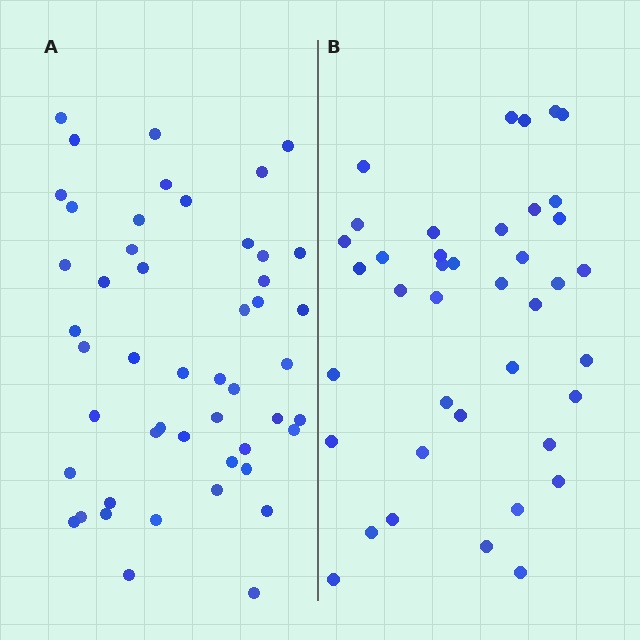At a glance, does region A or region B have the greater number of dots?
Region A (the left region) has more dots.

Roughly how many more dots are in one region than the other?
Region A has roughly 8 or so more dots than region B.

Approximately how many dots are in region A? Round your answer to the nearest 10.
About 50 dots. (The exact count is 49, which rounds to 50.)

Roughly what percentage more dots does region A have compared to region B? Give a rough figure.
About 20% more.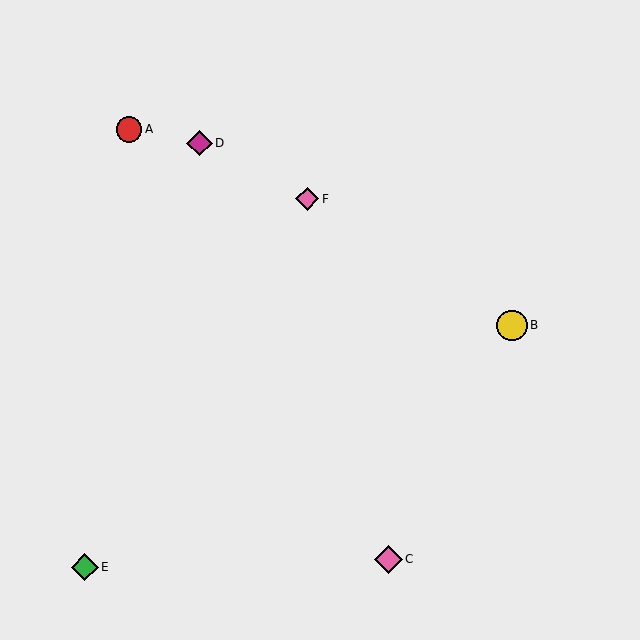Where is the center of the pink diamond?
The center of the pink diamond is at (388, 559).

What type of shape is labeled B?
Shape B is a yellow circle.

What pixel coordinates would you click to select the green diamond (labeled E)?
Click at (85, 567) to select the green diamond E.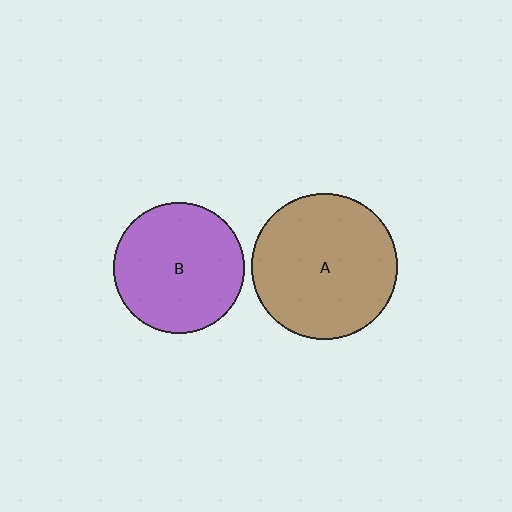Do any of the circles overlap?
No, none of the circles overlap.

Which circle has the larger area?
Circle A (brown).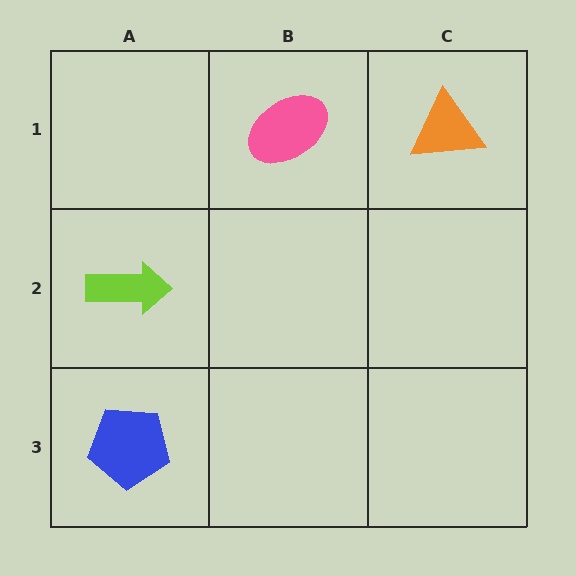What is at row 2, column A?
A lime arrow.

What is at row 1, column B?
A pink ellipse.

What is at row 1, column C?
An orange triangle.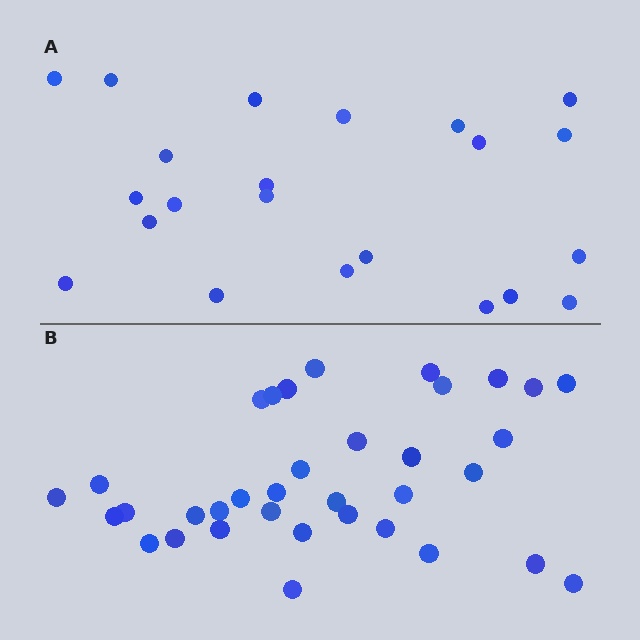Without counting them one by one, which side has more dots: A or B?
Region B (the bottom region) has more dots.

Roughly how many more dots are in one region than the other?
Region B has approximately 15 more dots than region A.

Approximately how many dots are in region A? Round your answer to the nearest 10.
About 20 dots. (The exact count is 22, which rounds to 20.)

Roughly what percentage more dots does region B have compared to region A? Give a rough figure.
About 60% more.